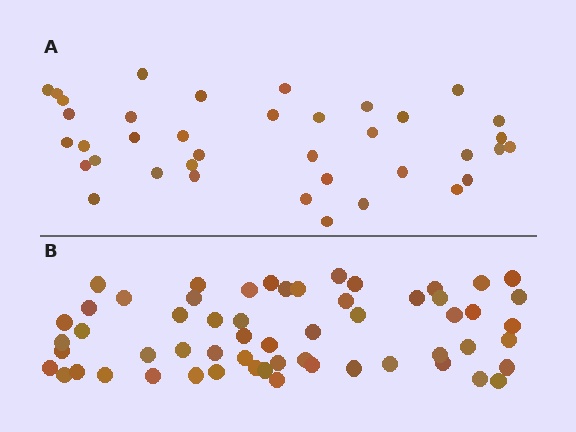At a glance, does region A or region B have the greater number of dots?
Region B (the bottom region) has more dots.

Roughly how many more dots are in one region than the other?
Region B has approximately 20 more dots than region A.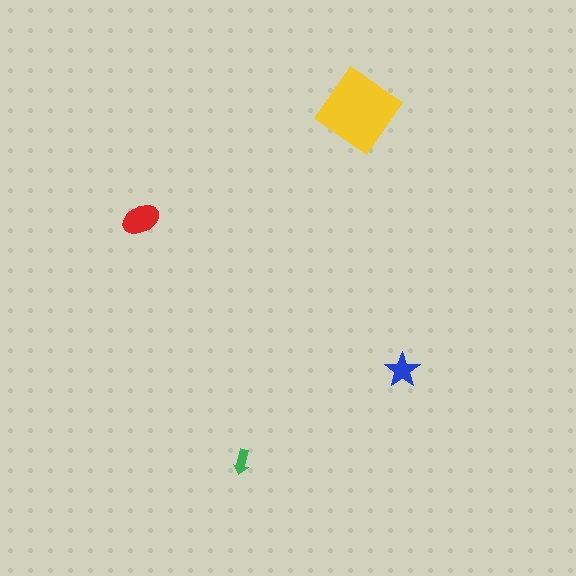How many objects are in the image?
There are 4 objects in the image.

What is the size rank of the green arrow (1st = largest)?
4th.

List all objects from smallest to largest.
The green arrow, the blue star, the red ellipse, the yellow diamond.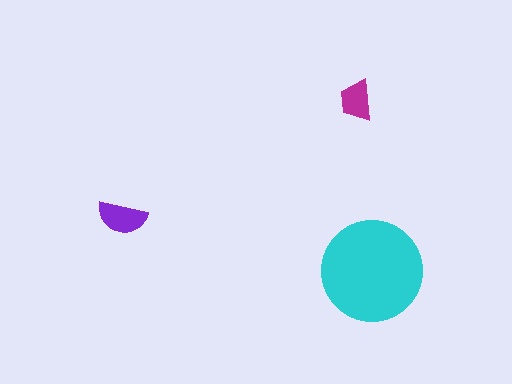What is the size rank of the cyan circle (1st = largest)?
1st.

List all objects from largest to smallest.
The cyan circle, the purple semicircle, the magenta trapezoid.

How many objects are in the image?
There are 3 objects in the image.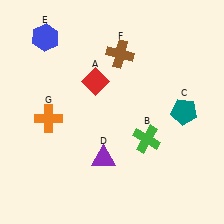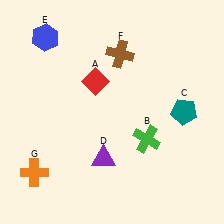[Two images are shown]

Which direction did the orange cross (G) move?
The orange cross (G) moved down.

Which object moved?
The orange cross (G) moved down.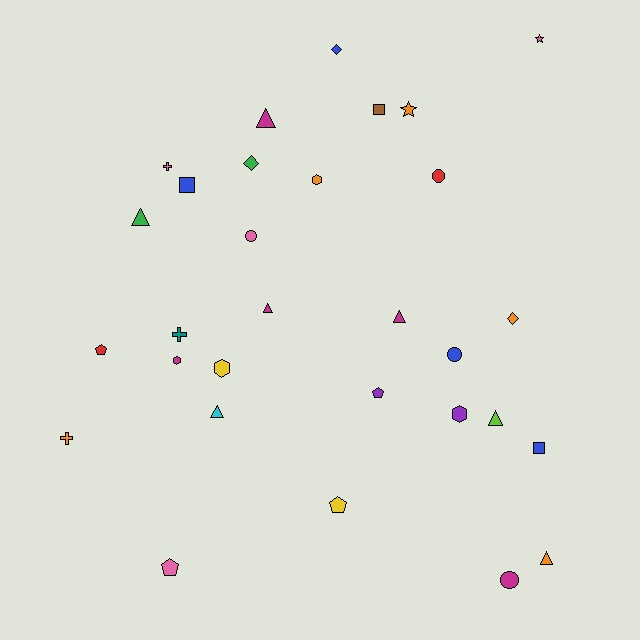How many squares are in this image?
There are 3 squares.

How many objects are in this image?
There are 30 objects.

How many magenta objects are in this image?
There are 5 magenta objects.